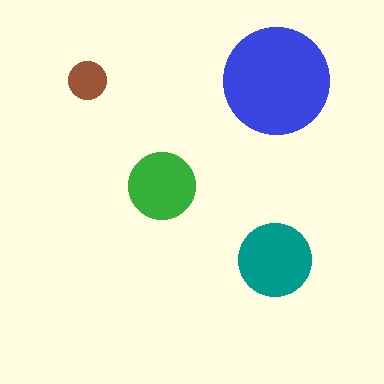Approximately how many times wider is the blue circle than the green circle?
About 1.5 times wider.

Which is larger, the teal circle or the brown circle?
The teal one.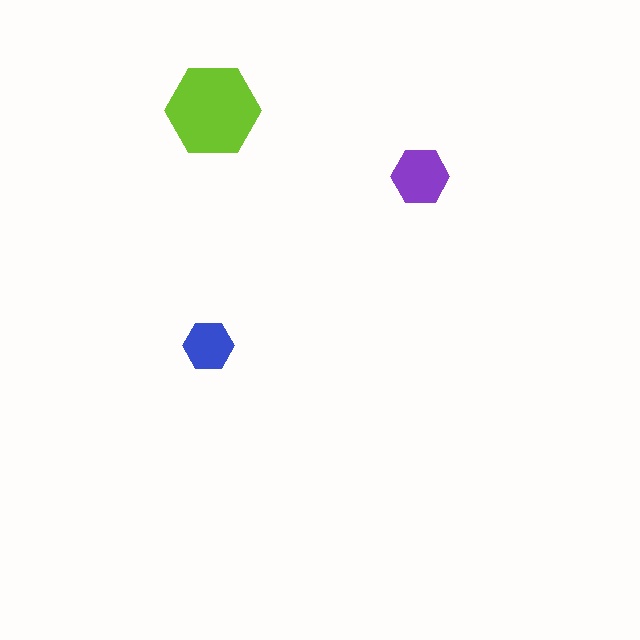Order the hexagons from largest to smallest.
the lime one, the purple one, the blue one.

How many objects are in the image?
There are 3 objects in the image.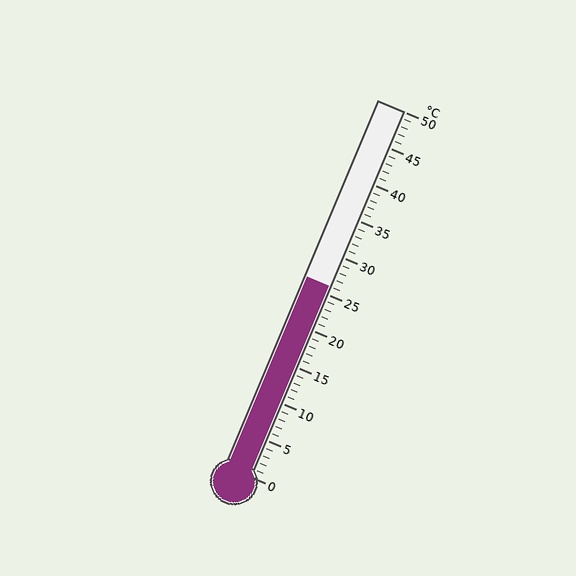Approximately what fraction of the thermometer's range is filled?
The thermometer is filled to approximately 50% of its range.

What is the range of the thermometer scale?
The thermometer scale ranges from 0°C to 50°C.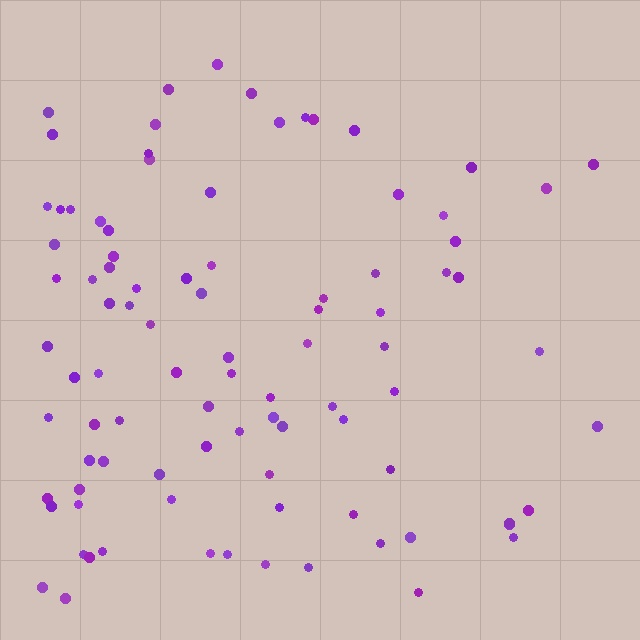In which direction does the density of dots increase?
From right to left, with the left side densest.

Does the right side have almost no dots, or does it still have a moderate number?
Still a moderate number, just noticeably fewer than the left.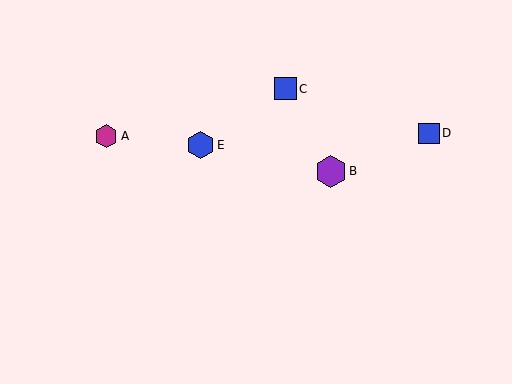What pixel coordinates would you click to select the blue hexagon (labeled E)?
Click at (200, 145) to select the blue hexagon E.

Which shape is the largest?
The purple hexagon (labeled B) is the largest.